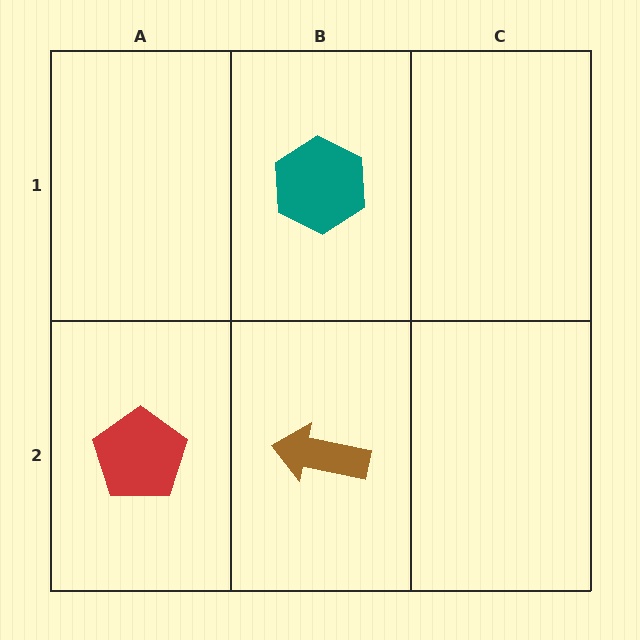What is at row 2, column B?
A brown arrow.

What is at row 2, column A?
A red pentagon.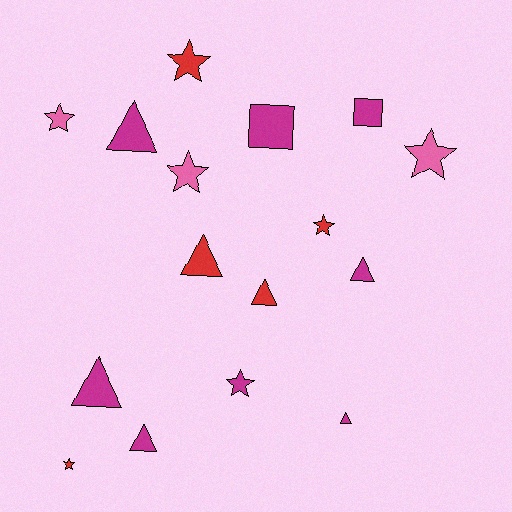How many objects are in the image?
There are 16 objects.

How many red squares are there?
There are no red squares.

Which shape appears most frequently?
Star, with 7 objects.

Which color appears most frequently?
Magenta, with 8 objects.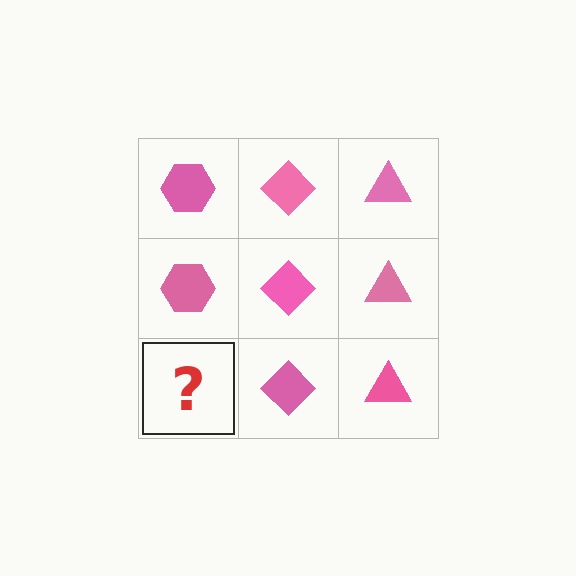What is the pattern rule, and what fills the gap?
The rule is that each column has a consistent shape. The gap should be filled with a pink hexagon.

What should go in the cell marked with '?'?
The missing cell should contain a pink hexagon.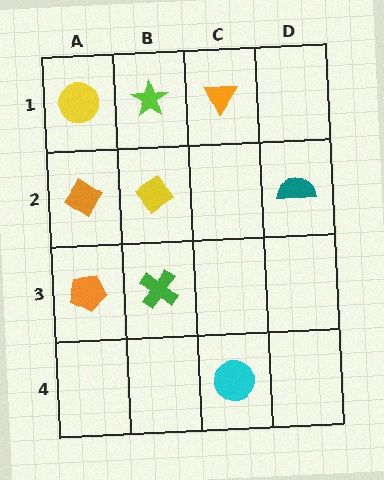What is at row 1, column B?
A lime star.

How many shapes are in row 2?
3 shapes.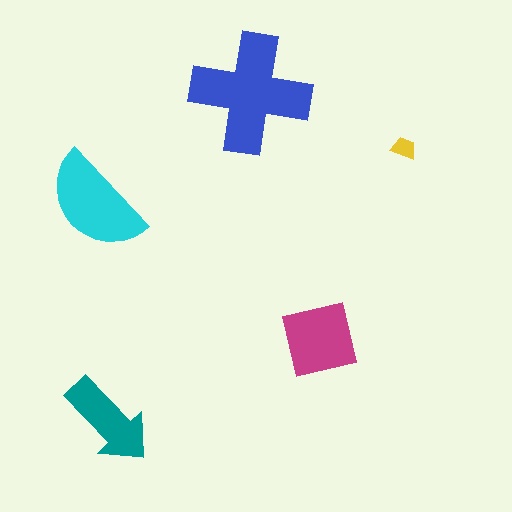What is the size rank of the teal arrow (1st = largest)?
4th.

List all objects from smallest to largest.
The yellow trapezoid, the teal arrow, the magenta square, the cyan semicircle, the blue cross.